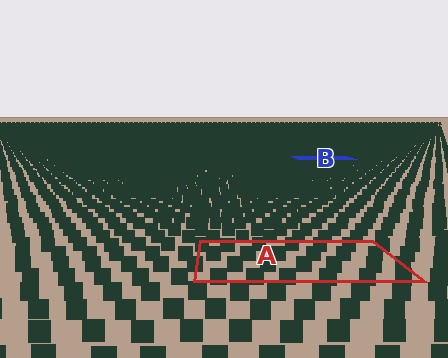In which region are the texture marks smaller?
The texture marks are smaller in region B, because it is farther away.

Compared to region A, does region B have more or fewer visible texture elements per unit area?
Region B has more texture elements per unit area — they are packed more densely because it is farther away.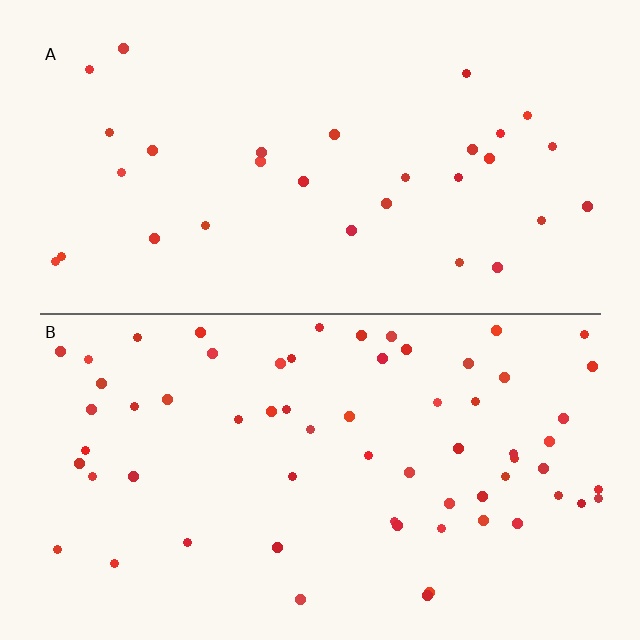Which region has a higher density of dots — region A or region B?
B (the bottom).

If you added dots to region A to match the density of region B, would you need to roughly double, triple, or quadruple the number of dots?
Approximately double.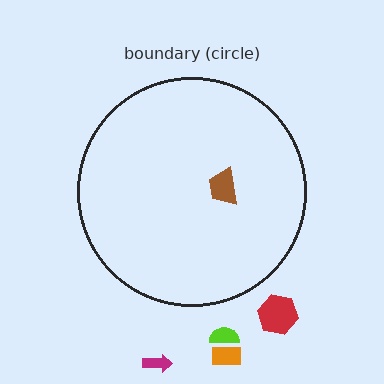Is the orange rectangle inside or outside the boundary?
Outside.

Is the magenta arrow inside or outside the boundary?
Outside.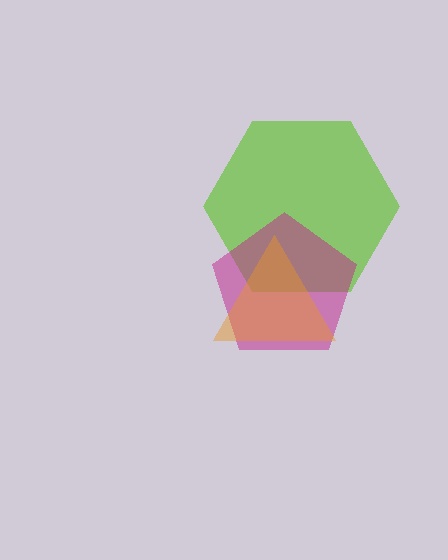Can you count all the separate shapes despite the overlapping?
Yes, there are 3 separate shapes.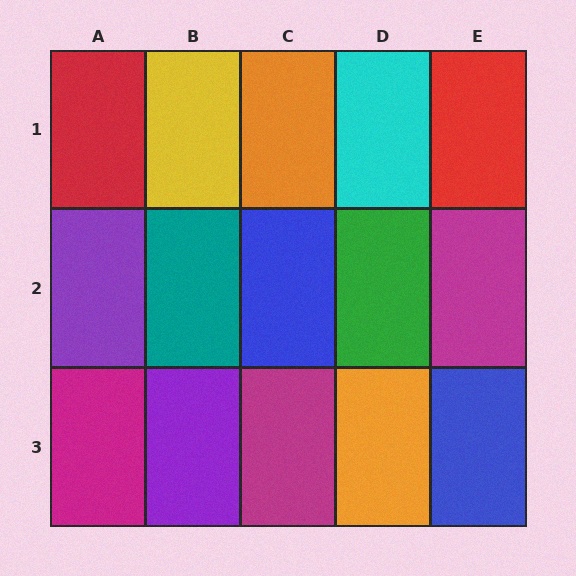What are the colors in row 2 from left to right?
Purple, teal, blue, green, magenta.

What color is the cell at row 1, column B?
Yellow.